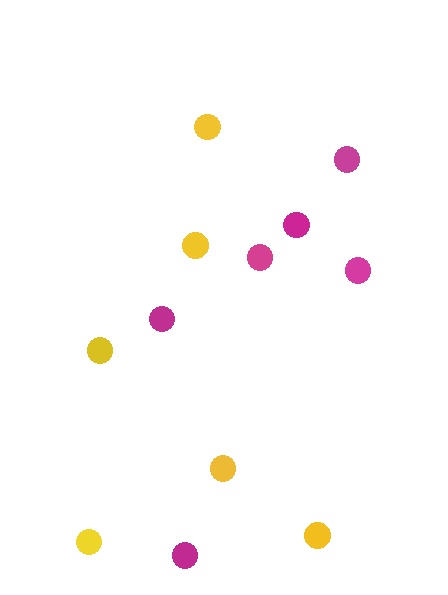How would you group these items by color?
There are 2 groups: one group of yellow circles (6) and one group of magenta circles (6).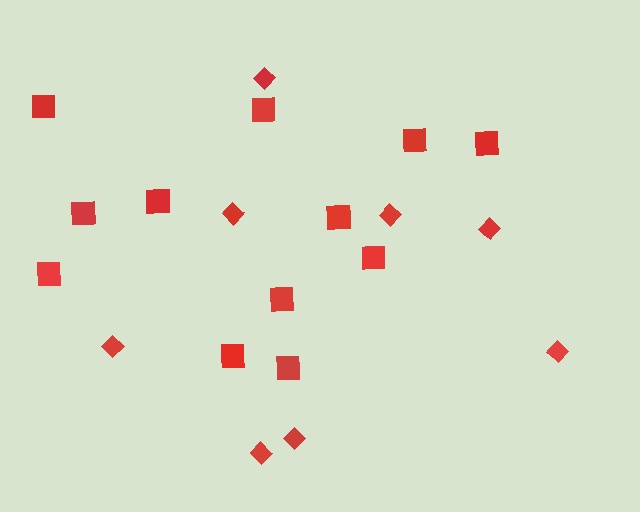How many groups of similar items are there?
There are 2 groups: one group of diamonds (8) and one group of squares (12).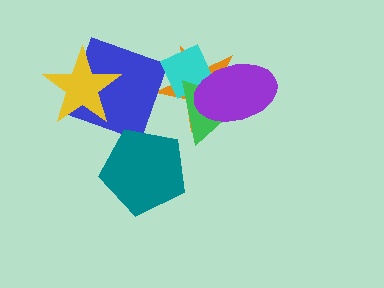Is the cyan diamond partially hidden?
Yes, it is partially covered by another shape.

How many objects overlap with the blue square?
1 object overlaps with the blue square.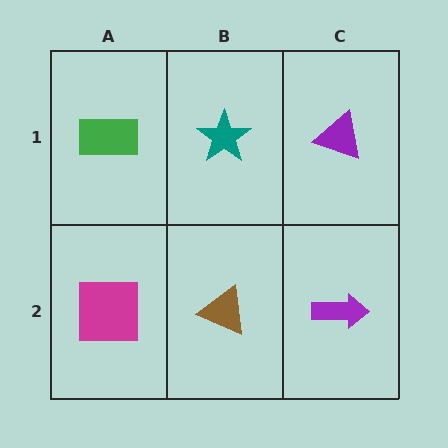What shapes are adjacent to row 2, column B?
A teal star (row 1, column B), a magenta square (row 2, column A), a purple arrow (row 2, column C).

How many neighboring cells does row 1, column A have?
2.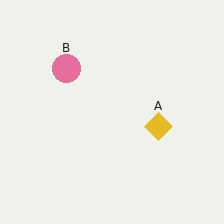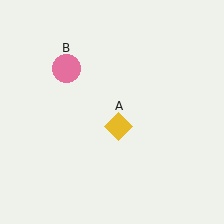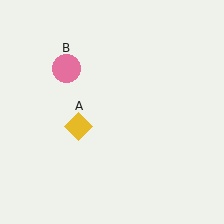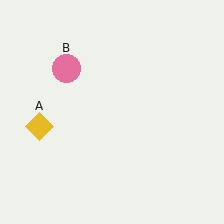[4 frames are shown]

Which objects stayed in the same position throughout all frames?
Pink circle (object B) remained stationary.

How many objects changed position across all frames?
1 object changed position: yellow diamond (object A).